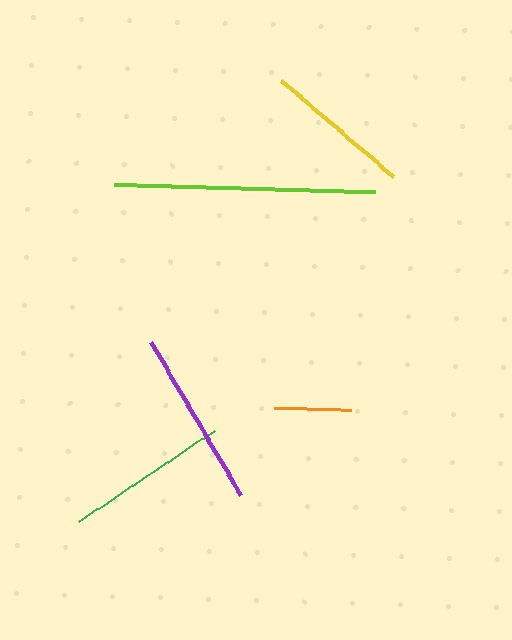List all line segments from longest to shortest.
From longest to shortest: lime, purple, green, yellow, orange.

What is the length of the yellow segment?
The yellow segment is approximately 147 pixels long.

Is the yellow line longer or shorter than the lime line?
The lime line is longer than the yellow line.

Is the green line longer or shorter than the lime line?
The lime line is longer than the green line.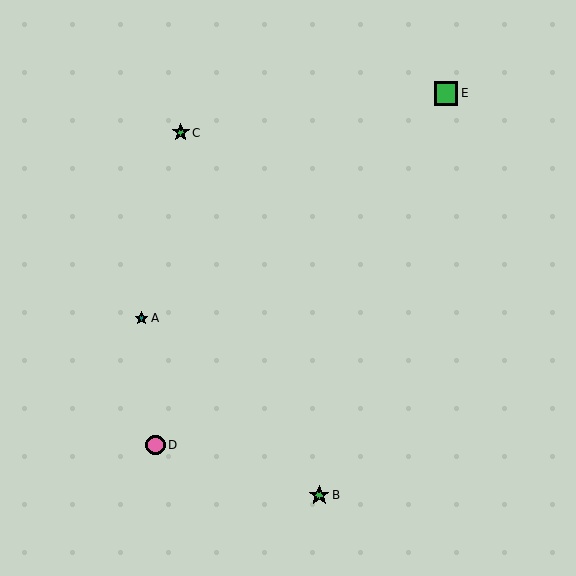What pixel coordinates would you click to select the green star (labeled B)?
Click at (319, 495) to select the green star B.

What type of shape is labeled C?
Shape C is a green star.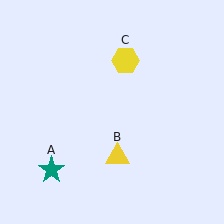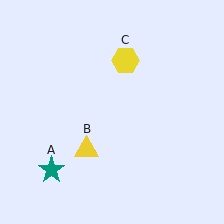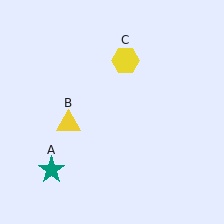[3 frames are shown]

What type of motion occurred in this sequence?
The yellow triangle (object B) rotated clockwise around the center of the scene.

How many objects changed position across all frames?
1 object changed position: yellow triangle (object B).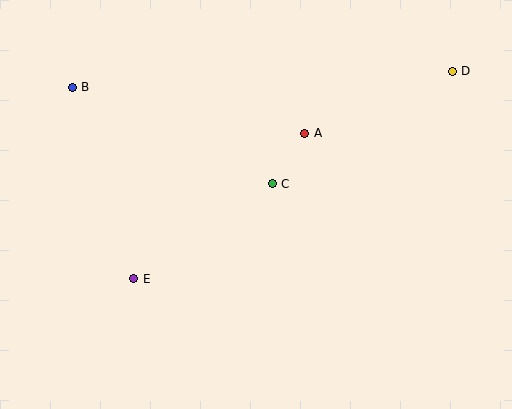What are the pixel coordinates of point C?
Point C is at (272, 184).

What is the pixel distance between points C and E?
The distance between C and E is 168 pixels.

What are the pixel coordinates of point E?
Point E is at (134, 279).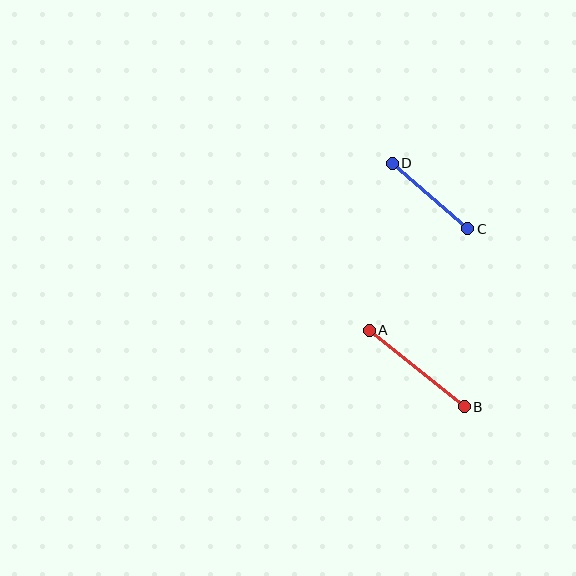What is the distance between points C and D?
The distance is approximately 100 pixels.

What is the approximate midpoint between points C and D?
The midpoint is at approximately (430, 196) pixels.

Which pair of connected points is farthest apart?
Points A and B are farthest apart.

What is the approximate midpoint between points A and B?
The midpoint is at approximately (417, 369) pixels.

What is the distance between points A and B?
The distance is approximately 122 pixels.